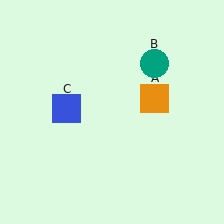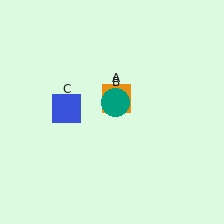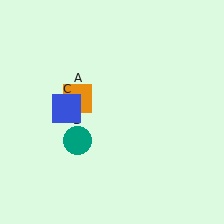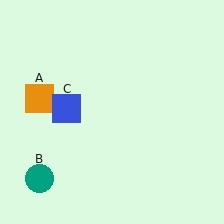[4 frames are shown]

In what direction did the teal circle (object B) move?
The teal circle (object B) moved down and to the left.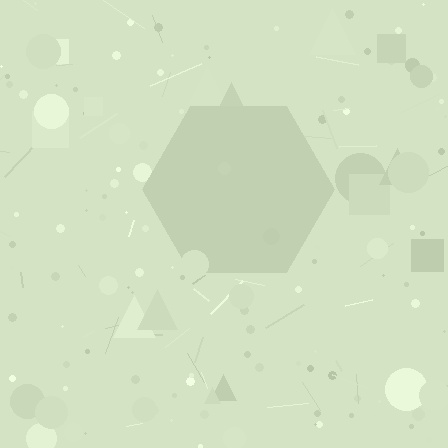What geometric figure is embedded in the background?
A hexagon is embedded in the background.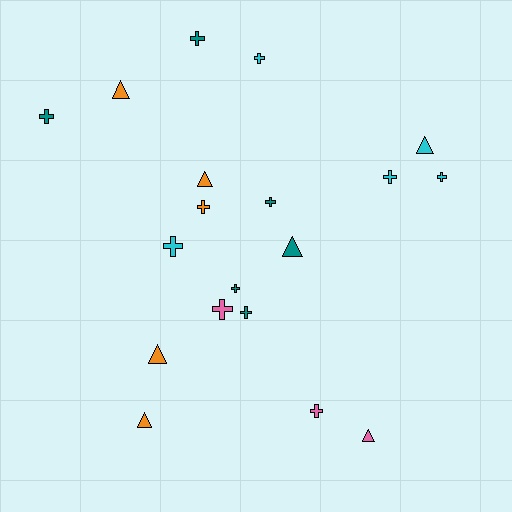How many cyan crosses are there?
There are 4 cyan crosses.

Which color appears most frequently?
Teal, with 6 objects.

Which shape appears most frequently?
Cross, with 12 objects.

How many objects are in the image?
There are 19 objects.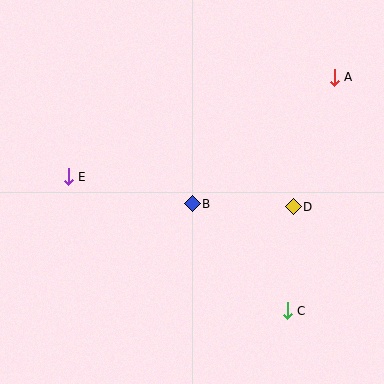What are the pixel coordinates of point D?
Point D is at (293, 207).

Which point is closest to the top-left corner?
Point E is closest to the top-left corner.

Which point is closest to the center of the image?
Point B at (192, 204) is closest to the center.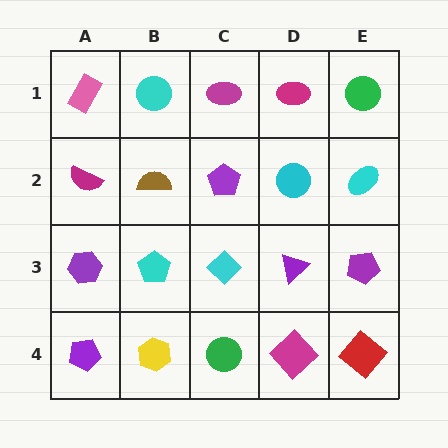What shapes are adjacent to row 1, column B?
A brown semicircle (row 2, column B), a pink rectangle (row 1, column A), a magenta ellipse (row 1, column C).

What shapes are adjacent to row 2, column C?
A magenta ellipse (row 1, column C), a cyan diamond (row 3, column C), a brown semicircle (row 2, column B), a cyan circle (row 2, column D).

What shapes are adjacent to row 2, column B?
A cyan circle (row 1, column B), a cyan pentagon (row 3, column B), a magenta semicircle (row 2, column A), a purple pentagon (row 2, column C).